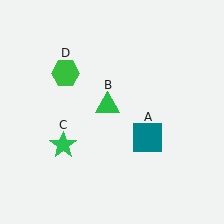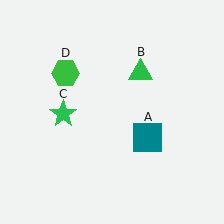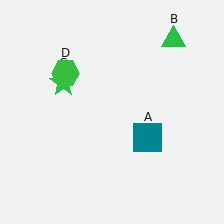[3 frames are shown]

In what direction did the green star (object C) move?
The green star (object C) moved up.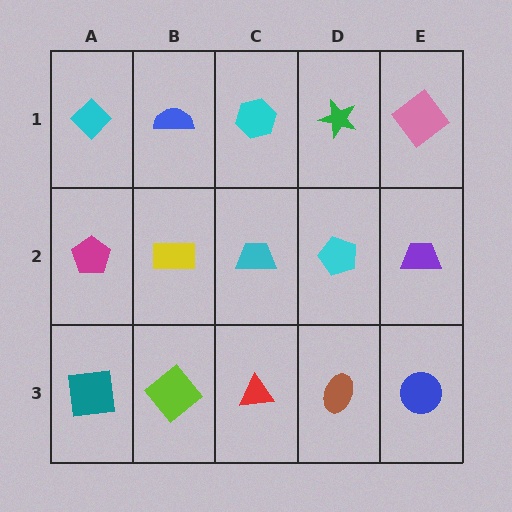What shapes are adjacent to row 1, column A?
A magenta pentagon (row 2, column A), a blue semicircle (row 1, column B).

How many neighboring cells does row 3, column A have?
2.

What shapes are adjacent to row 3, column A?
A magenta pentagon (row 2, column A), a lime diamond (row 3, column B).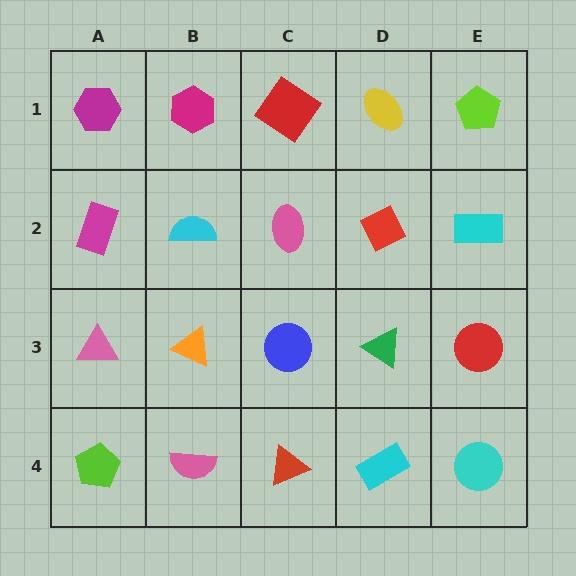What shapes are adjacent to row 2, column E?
A lime pentagon (row 1, column E), a red circle (row 3, column E), a red diamond (row 2, column D).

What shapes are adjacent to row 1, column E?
A cyan rectangle (row 2, column E), a yellow ellipse (row 1, column D).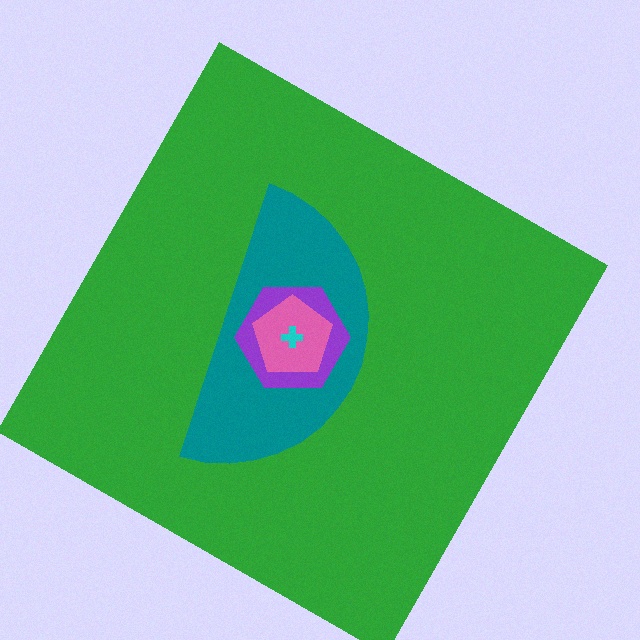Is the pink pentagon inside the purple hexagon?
Yes.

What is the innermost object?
The cyan cross.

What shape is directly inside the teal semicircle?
The purple hexagon.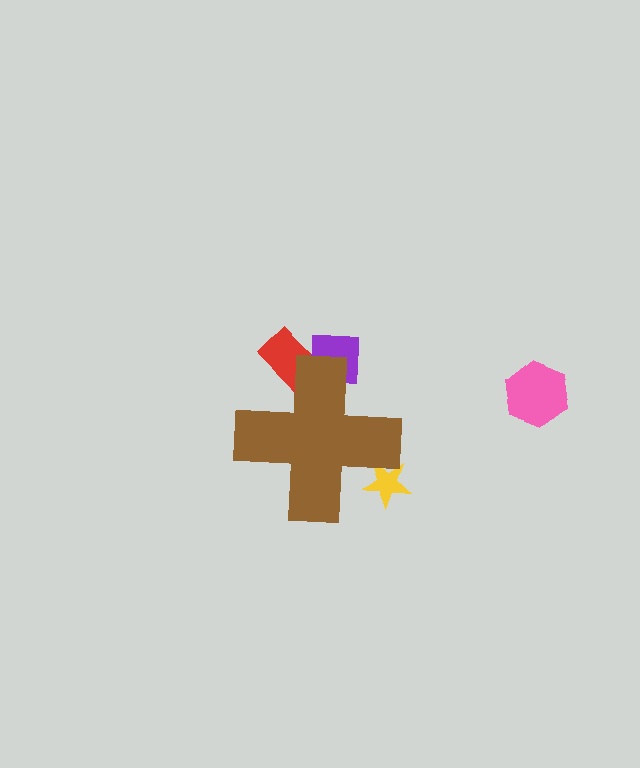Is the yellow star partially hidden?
Yes, the yellow star is partially hidden behind the brown cross.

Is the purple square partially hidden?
Yes, the purple square is partially hidden behind the brown cross.